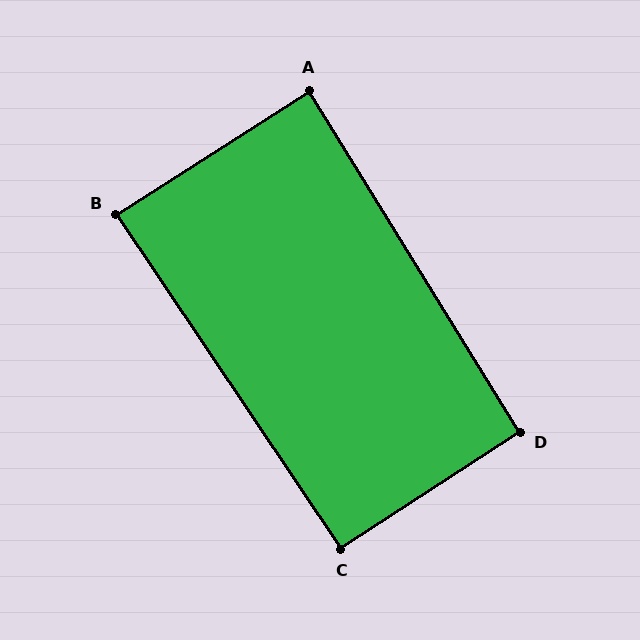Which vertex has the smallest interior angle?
B, at approximately 89 degrees.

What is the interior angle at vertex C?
Approximately 91 degrees (approximately right).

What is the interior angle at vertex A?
Approximately 89 degrees (approximately right).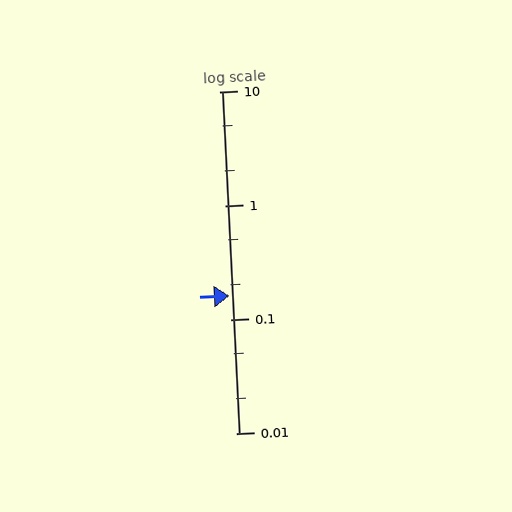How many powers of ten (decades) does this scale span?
The scale spans 3 decades, from 0.01 to 10.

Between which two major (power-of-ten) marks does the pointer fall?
The pointer is between 0.1 and 1.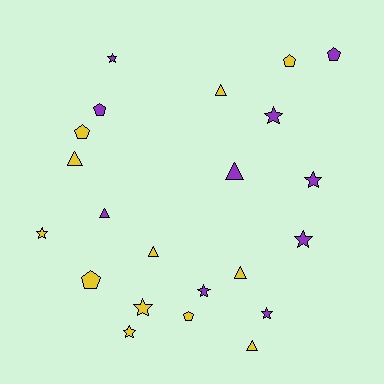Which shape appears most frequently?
Star, with 9 objects.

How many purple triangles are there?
There are 2 purple triangles.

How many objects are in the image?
There are 22 objects.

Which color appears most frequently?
Yellow, with 12 objects.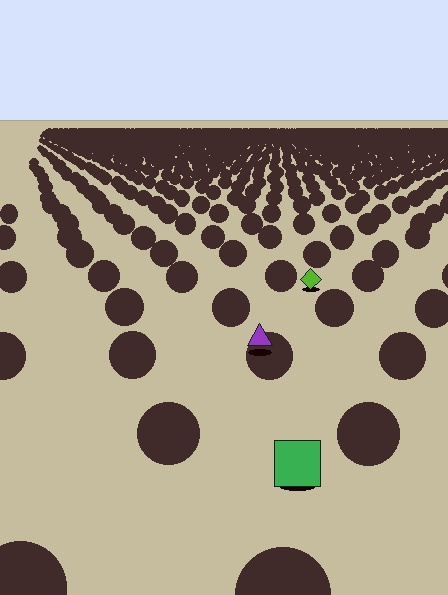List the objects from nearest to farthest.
From nearest to farthest: the green square, the purple triangle, the lime diamond.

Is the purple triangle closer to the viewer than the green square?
No. The green square is closer — you can tell from the texture gradient: the ground texture is coarser near it.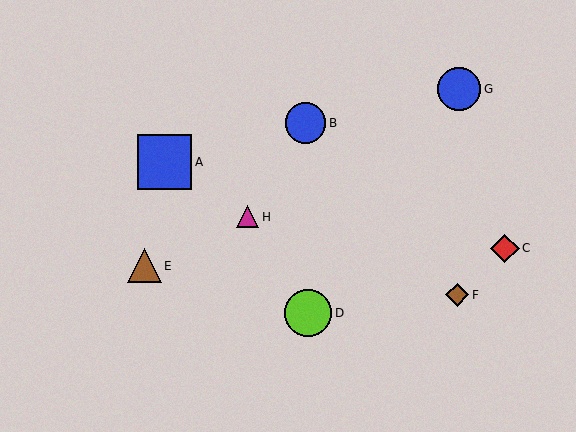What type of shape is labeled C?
Shape C is a red diamond.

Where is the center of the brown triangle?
The center of the brown triangle is at (144, 266).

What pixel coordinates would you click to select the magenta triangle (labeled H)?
Click at (248, 217) to select the magenta triangle H.